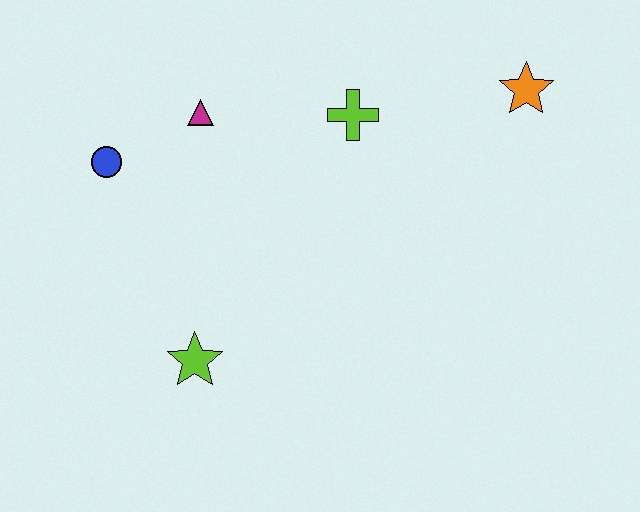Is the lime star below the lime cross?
Yes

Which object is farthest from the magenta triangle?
The orange star is farthest from the magenta triangle.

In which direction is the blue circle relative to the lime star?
The blue circle is above the lime star.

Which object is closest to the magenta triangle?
The blue circle is closest to the magenta triangle.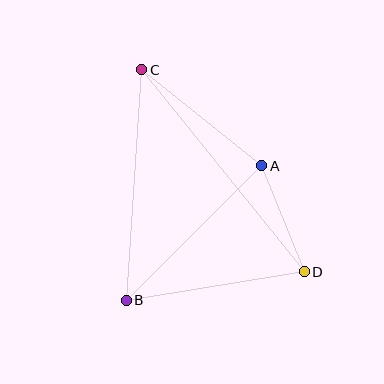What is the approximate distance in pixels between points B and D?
The distance between B and D is approximately 180 pixels.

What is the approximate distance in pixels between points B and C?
The distance between B and C is approximately 231 pixels.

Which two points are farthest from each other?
Points C and D are farthest from each other.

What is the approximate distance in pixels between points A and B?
The distance between A and B is approximately 191 pixels.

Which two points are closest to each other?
Points A and D are closest to each other.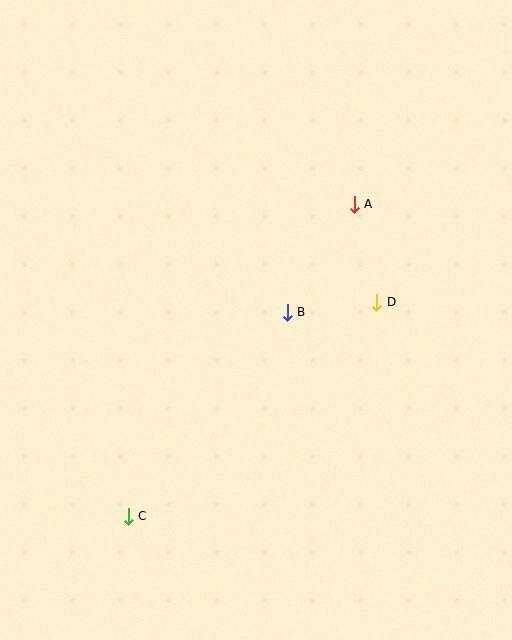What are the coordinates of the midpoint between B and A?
The midpoint between B and A is at (321, 258).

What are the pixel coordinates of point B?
Point B is at (287, 312).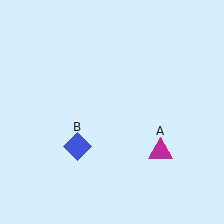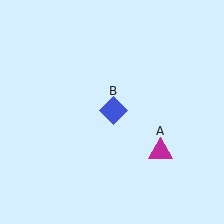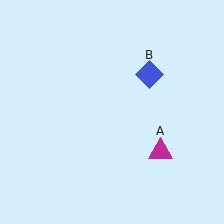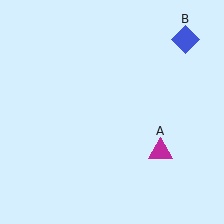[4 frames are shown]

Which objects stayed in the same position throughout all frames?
Magenta triangle (object A) remained stationary.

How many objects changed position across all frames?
1 object changed position: blue diamond (object B).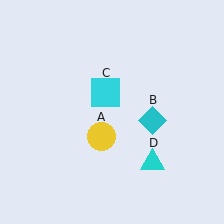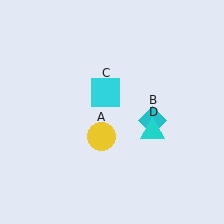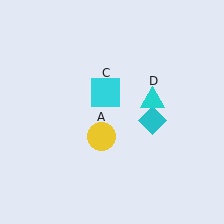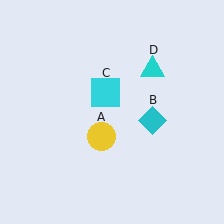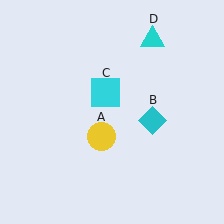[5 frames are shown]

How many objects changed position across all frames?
1 object changed position: cyan triangle (object D).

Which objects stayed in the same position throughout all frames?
Yellow circle (object A) and cyan diamond (object B) and cyan square (object C) remained stationary.